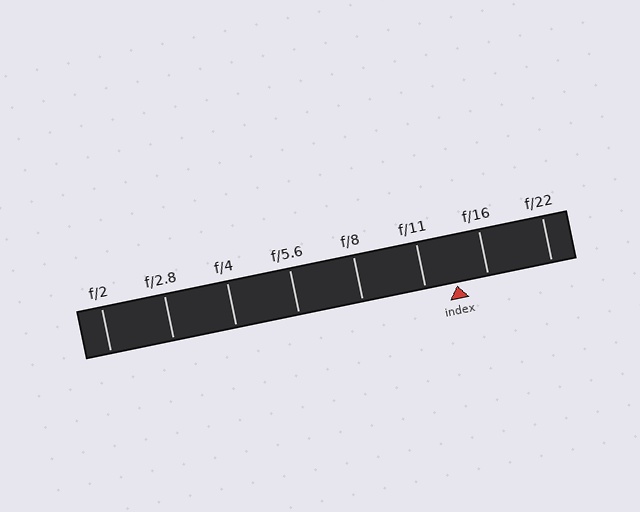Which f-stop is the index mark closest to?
The index mark is closest to f/16.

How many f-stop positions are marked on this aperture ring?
There are 8 f-stop positions marked.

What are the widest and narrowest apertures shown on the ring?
The widest aperture shown is f/2 and the narrowest is f/22.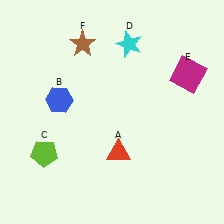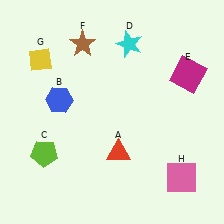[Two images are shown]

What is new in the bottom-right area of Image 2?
A pink square (H) was added in the bottom-right area of Image 2.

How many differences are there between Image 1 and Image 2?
There are 2 differences between the two images.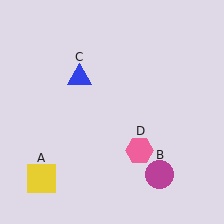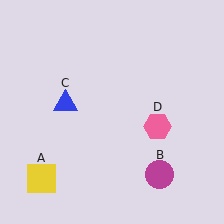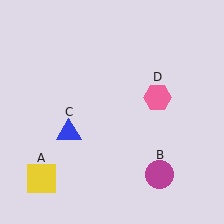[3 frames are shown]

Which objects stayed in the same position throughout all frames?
Yellow square (object A) and magenta circle (object B) remained stationary.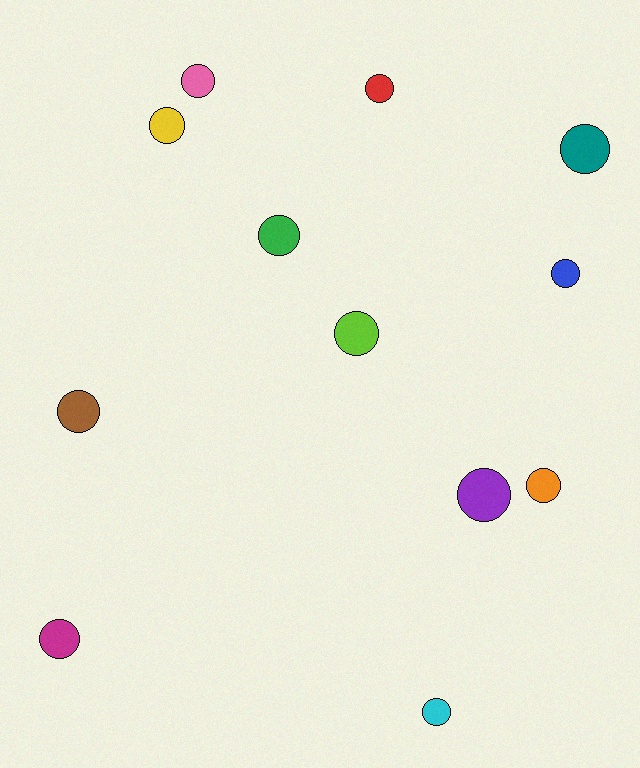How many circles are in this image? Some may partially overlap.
There are 12 circles.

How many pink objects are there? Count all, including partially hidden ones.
There is 1 pink object.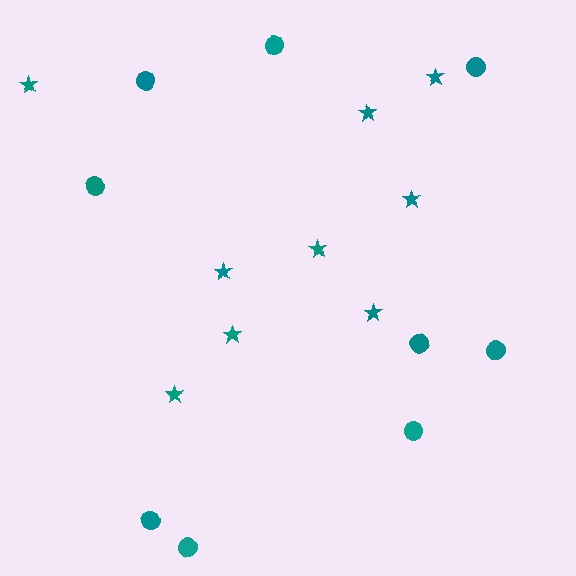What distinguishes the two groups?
There are 2 groups: one group of stars (9) and one group of circles (9).